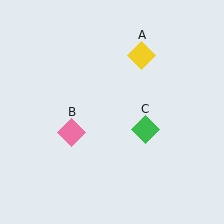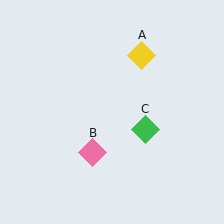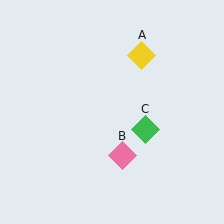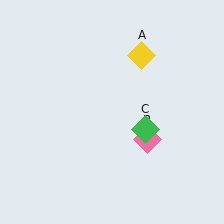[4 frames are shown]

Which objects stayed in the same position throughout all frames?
Yellow diamond (object A) and green diamond (object C) remained stationary.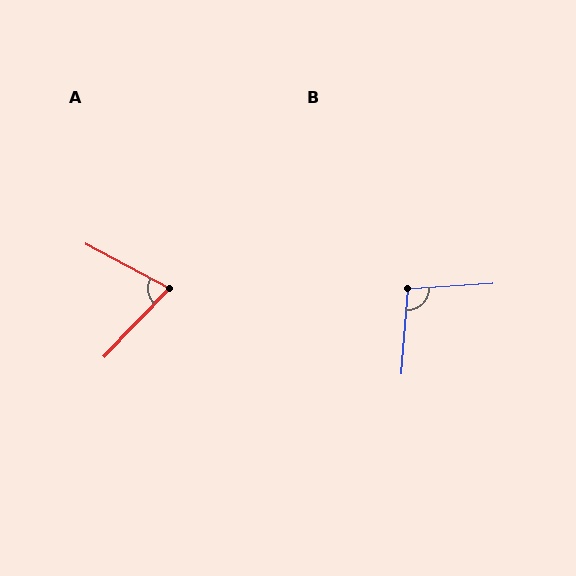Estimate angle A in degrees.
Approximately 74 degrees.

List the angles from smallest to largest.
A (74°), B (98°).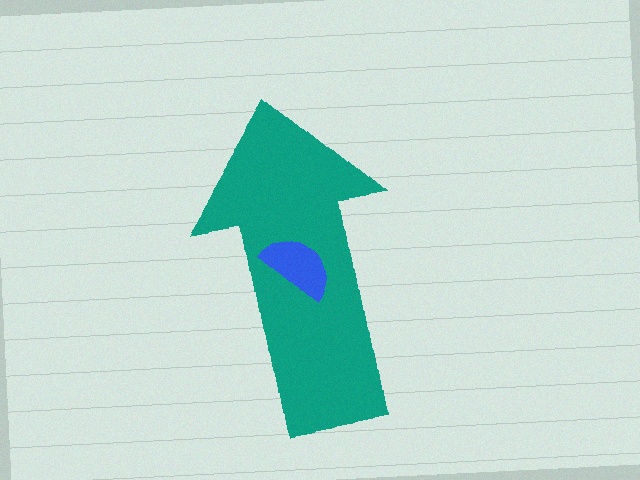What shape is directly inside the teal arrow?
The blue semicircle.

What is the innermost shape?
The blue semicircle.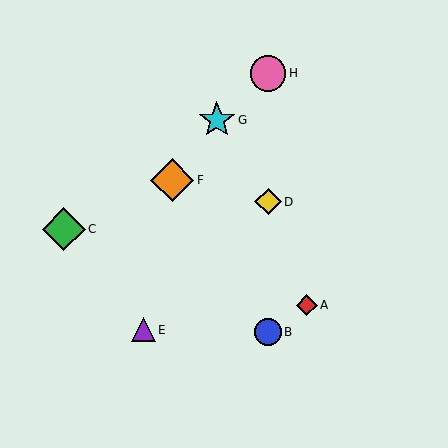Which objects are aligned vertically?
Objects B, D, H are aligned vertically.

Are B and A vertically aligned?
No, B is at x≈268 and A is at x≈307.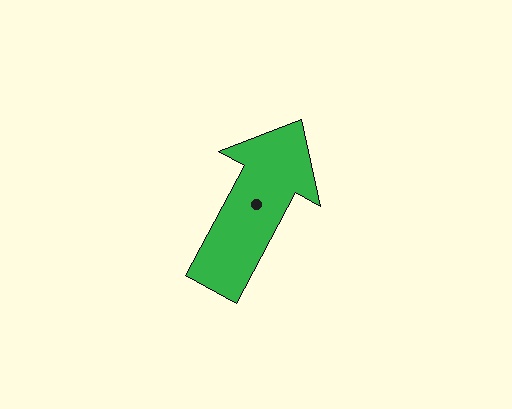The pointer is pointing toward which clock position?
Roughly 1 o'clock.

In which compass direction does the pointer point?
Northeast.